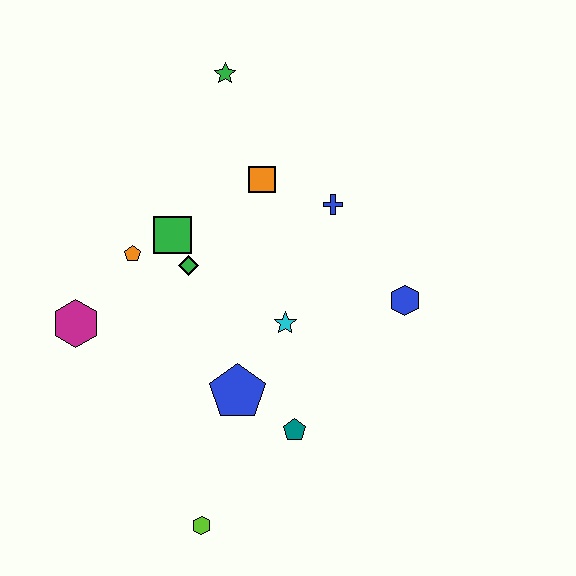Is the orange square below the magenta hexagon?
No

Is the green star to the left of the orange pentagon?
No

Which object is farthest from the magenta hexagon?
The blue hexagon is farthest from the magenta hexagon.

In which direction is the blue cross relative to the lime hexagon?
The blue cross is above the lime hexagon.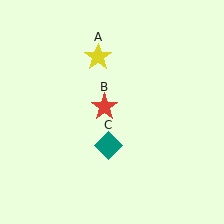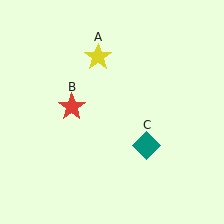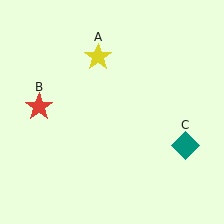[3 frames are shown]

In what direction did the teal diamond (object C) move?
The teal diamond (object C) moved right.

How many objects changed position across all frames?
2 objects changed position: red star (object B), teal diamond (object C).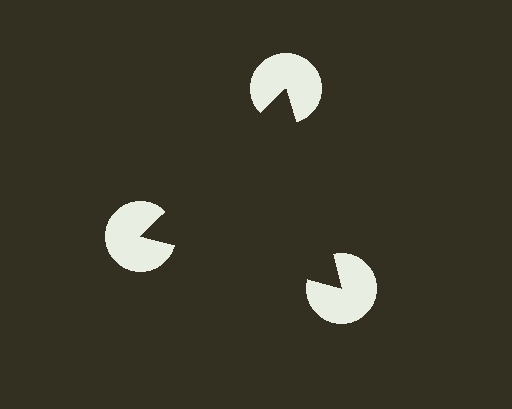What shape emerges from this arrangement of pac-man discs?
An illusory triangle — its edges are inferred from the aligned wedge cuts in the pac-man discs, not physically drawn.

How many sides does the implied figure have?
3 sides.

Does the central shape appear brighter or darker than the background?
It typically appears slightly darker than the background, even though no actual brightness change is drawn.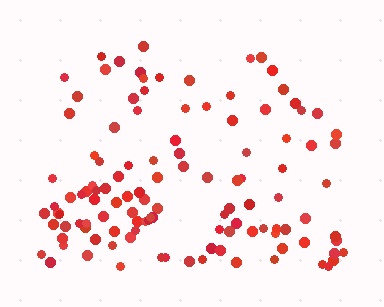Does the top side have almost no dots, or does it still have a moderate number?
Still a moderate number, just noticeably fewer than the bottom.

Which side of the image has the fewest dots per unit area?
The top.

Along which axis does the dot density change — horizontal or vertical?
Vertical.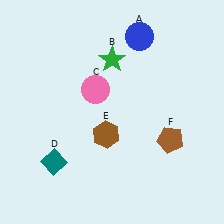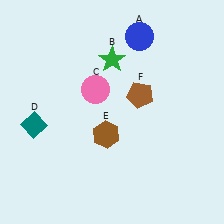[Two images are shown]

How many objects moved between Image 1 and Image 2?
2 objects moved between the two images.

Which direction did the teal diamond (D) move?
The teal diamond (D) moved up.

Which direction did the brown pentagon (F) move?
The brown pentagon (F) moved up.